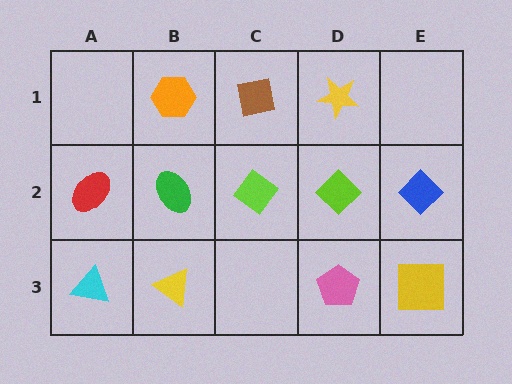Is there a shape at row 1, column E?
No, that cell is empty.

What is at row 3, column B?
A yellow triangle.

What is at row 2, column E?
A blue diamond.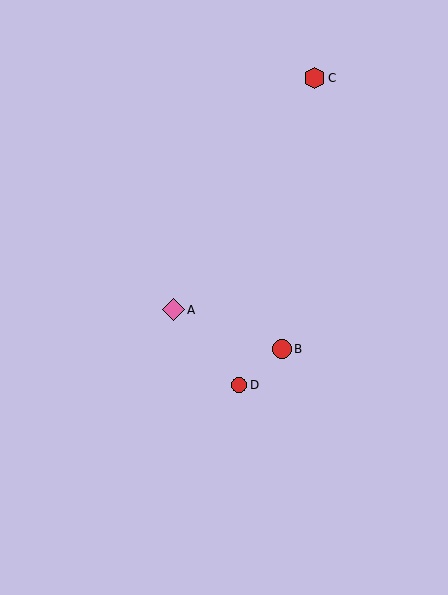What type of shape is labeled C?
Shape C is a red hexagon.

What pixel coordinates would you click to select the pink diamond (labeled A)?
Click at (173, 310) to select the pink diamond A.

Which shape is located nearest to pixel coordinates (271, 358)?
The red circle (labeled B) at (282, 349) is nearest to that location.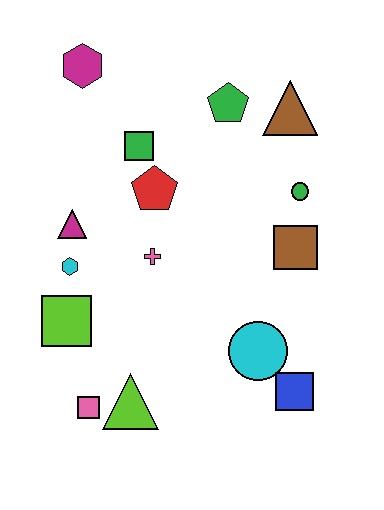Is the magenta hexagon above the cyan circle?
Yes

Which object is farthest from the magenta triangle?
The blue square is farthest from the magenta triangle.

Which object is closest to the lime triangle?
The pink square is closest to the lime triangle.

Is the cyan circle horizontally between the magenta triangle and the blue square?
Yes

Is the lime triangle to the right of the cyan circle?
No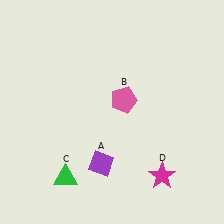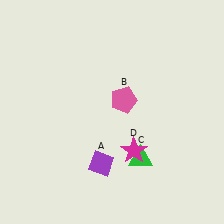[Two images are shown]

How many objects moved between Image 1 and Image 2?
2 objects moved between the two images.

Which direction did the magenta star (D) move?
The magenta star (D) moved left.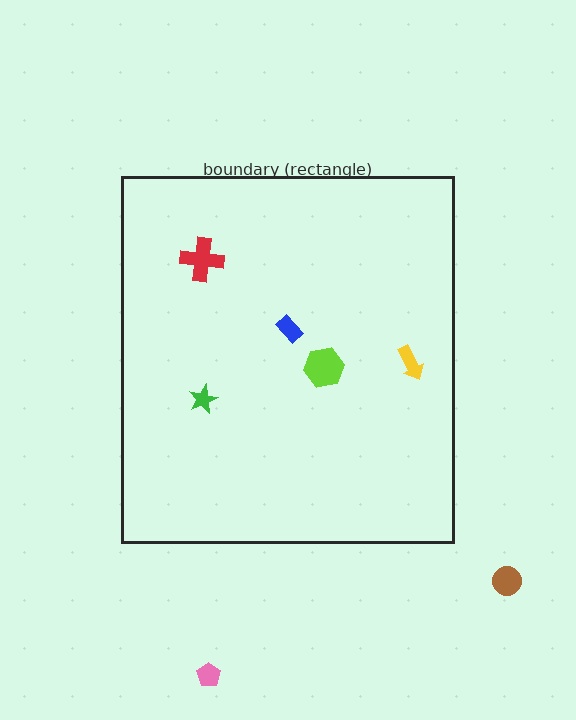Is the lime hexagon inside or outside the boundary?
Inside.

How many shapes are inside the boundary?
5 inside, 2 outside.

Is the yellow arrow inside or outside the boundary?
Inside.